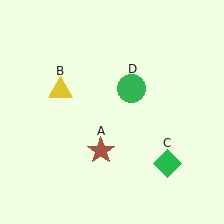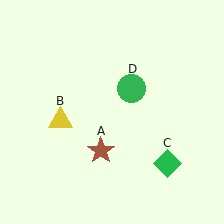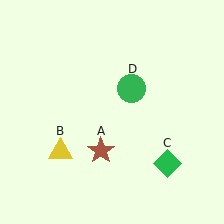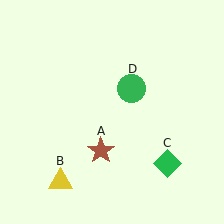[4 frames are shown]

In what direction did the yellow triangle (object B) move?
The yellow triangle (object B) moved down.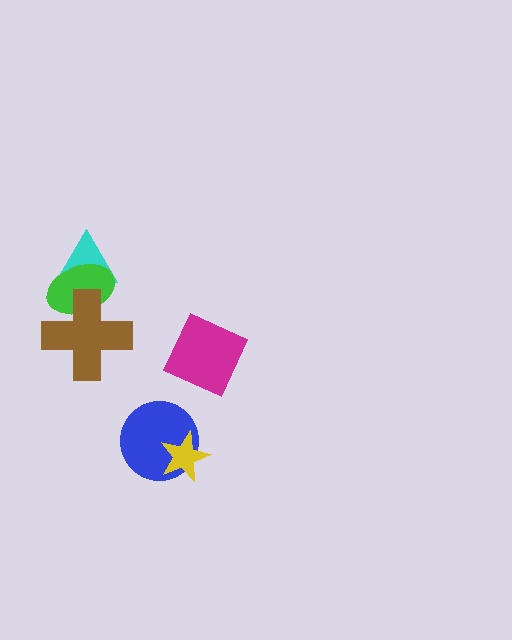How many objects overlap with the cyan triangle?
2 objects overlap with the cyan triangle.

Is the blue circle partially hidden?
Yes, it is partially covered by another shape.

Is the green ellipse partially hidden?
Yes, it is partially covered by another shape.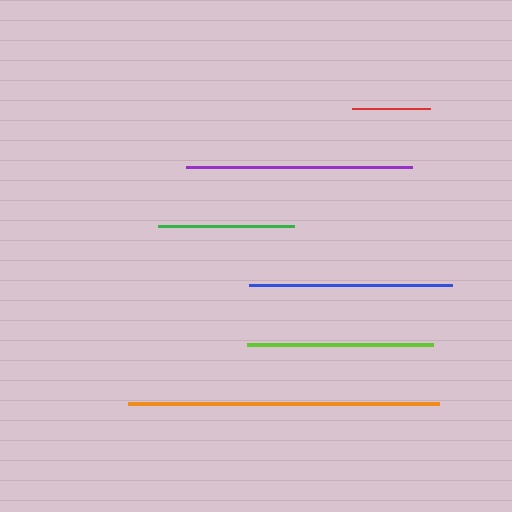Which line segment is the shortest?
The red line is the shortest at approximately 78 pixels.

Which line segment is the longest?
The orange line is the longest at approximately 311 pixels.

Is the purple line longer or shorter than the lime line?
The purple line is longer than the lime line.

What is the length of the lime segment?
The lime segment is approximately 186 pixels long.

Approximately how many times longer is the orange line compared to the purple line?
The orange line is approximately 1.4 times the length of the purple line.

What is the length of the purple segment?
The purple segment is approximately 226 pixels long.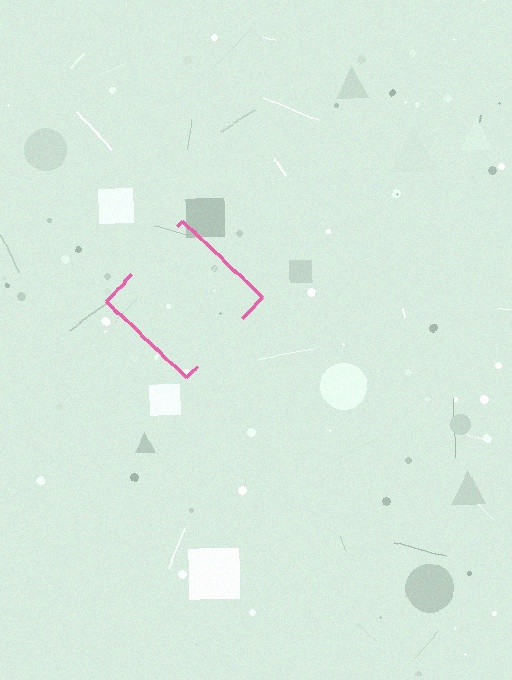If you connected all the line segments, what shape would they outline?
They would outline a diamond.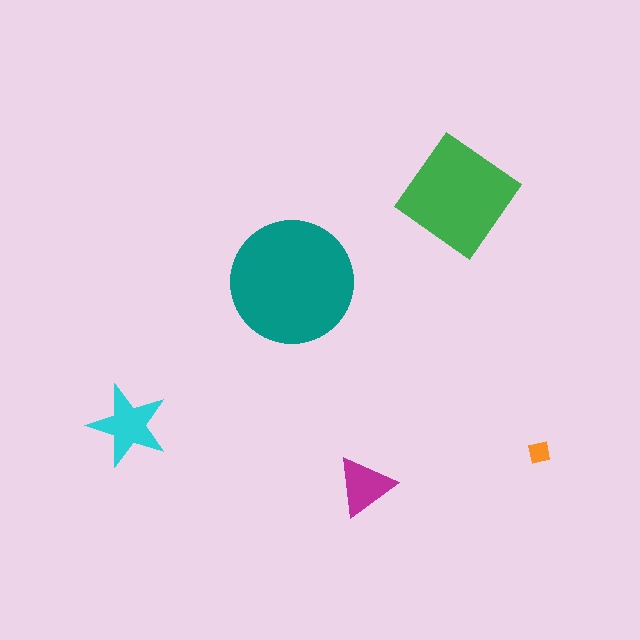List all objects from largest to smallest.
The teal circle, the green diamond, the cyan star, the magenta triangle, the orange square.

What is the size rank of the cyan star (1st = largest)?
3rd.